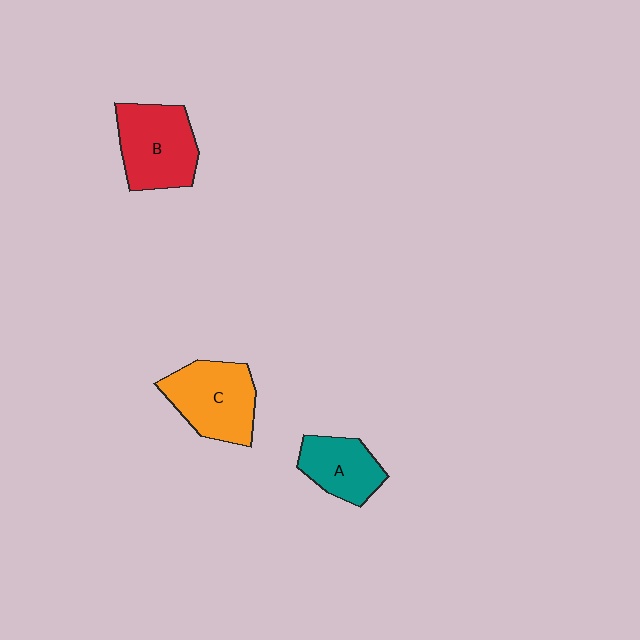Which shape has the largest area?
Shape C (orange).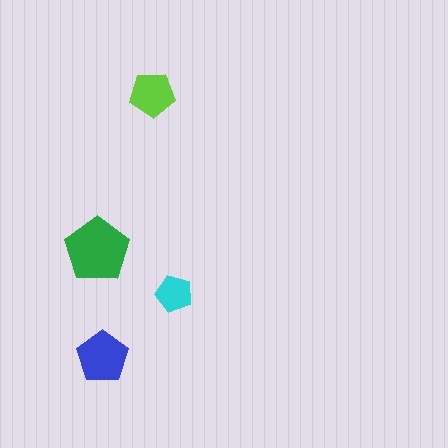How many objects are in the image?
There are 4 objects in the image.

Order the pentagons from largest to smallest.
the green one, the blue one, the lime one, the cyan one.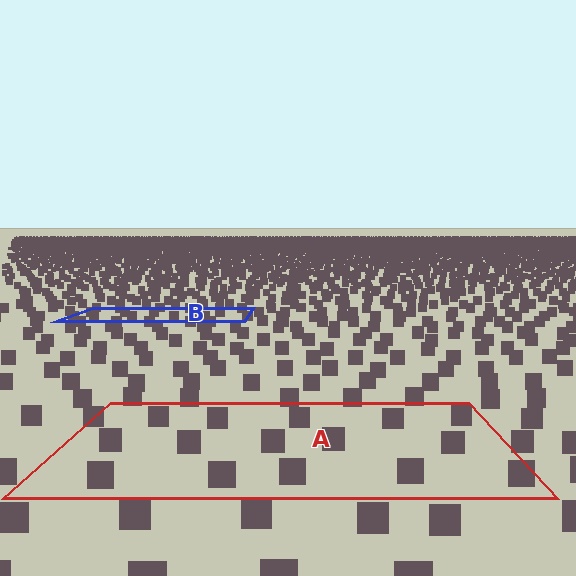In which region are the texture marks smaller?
The texture marks are smaller in region B, because it is farther away.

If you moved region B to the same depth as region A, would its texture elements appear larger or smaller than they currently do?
They would appear larger. At a closer depth, the same texture elements are projected at a bigger on-screen size.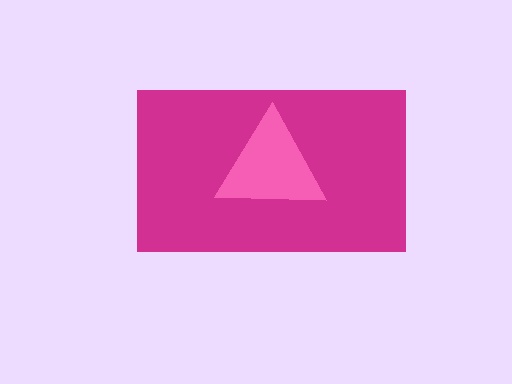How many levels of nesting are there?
2.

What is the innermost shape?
The pink triangle.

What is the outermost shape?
The magenta rectangle.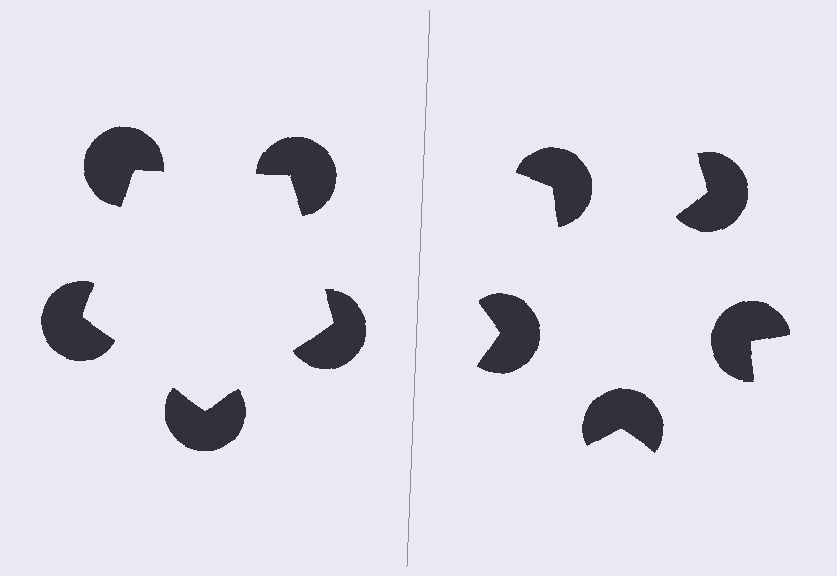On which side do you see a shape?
An illusory pentagon appears on the left side. On the right side the wedge cuts are rotated, so no coherent shape forms.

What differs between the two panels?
The pac-man discs are positioned identically on both sides; only the wedge orientations differ. On the left they align to a pentagon; on the right they are misaligned.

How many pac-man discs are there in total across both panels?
10 — 5 on each side.